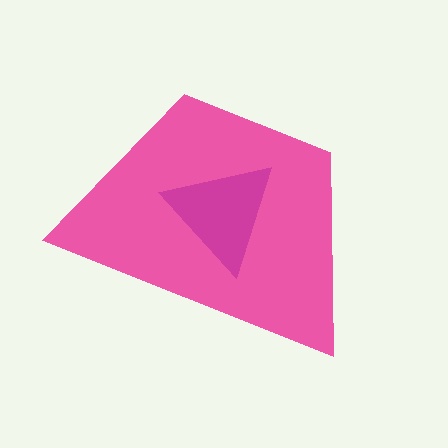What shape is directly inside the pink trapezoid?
The magenta triangle.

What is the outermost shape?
The pink trapezoid.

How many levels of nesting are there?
2.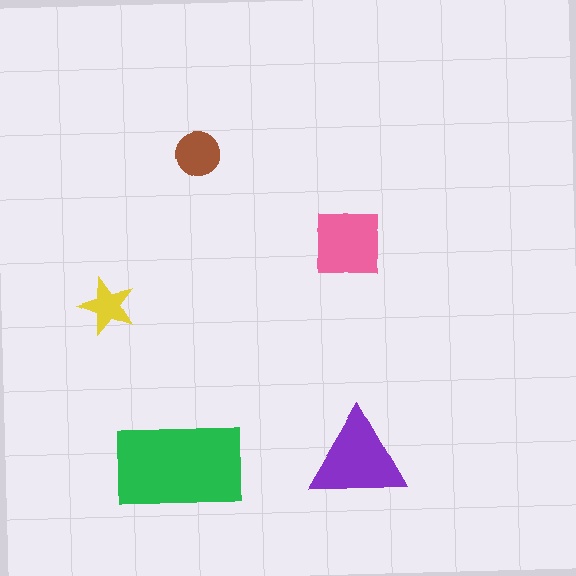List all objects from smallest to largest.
The yellow star, the brown circle, the pink square, the purple triangle, the green rectangle.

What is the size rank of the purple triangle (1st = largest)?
2nd.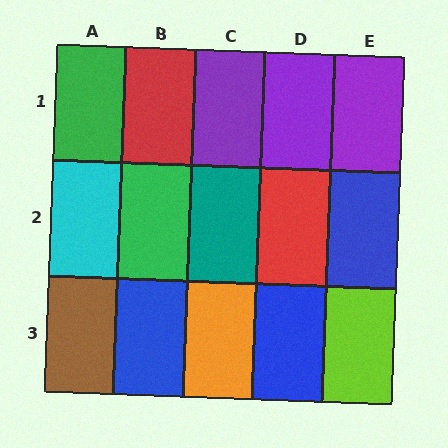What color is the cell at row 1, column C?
Purple.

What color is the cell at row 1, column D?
Purple.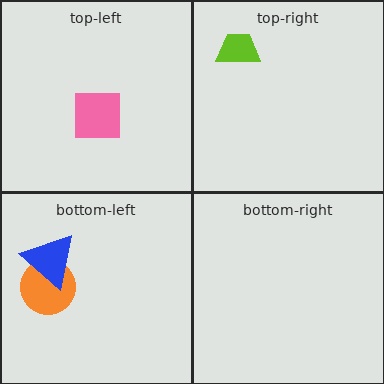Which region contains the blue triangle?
The bottom-left region.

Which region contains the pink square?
The top-left region.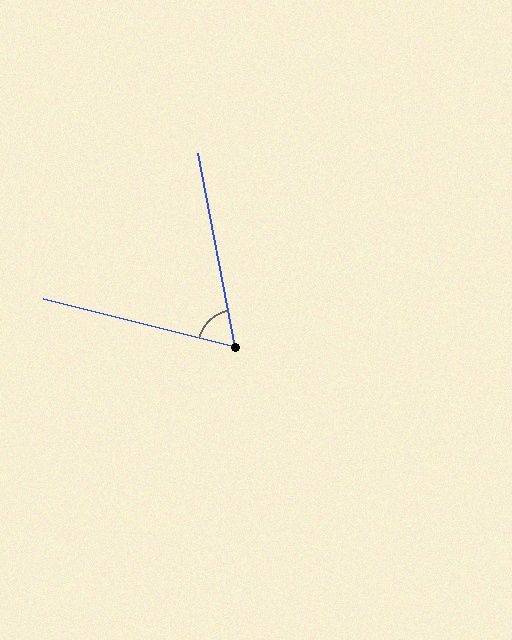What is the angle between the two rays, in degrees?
Approximately 65 degrees.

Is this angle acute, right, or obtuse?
It is acute.